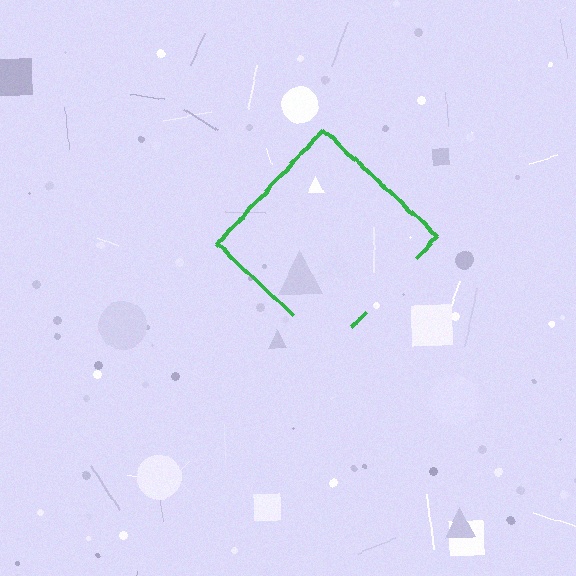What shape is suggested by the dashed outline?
The dashed outline suggests a diamond.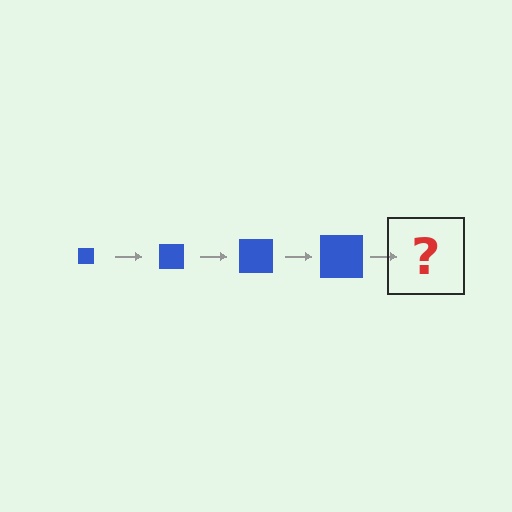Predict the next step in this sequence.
The next step is a blue square, larger than the previous one.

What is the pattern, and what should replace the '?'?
The pattern is that the square gets progressively larger each step. The '?' should be a blue square, larger than the previous one.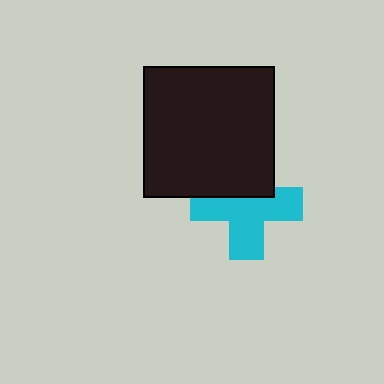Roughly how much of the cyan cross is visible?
Most of it is visible (roughly 66%).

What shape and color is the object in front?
The object in front is a black square.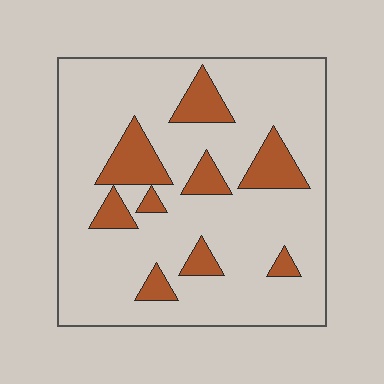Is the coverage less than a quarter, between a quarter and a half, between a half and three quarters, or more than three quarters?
Less than a quarter.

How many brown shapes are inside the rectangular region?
9.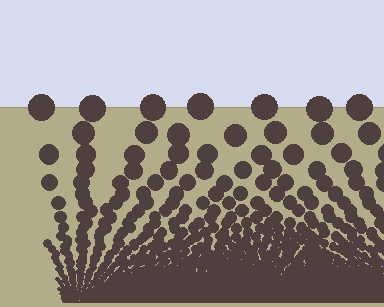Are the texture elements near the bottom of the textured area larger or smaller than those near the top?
Smaller. The gradient is inverted — elements near the bottom are smaller and denser.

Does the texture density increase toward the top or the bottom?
Density increases toward the bottom.